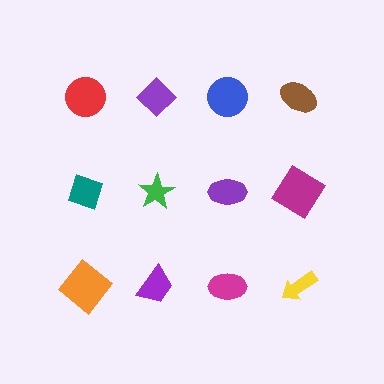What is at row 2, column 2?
A green star.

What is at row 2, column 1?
A teal diamond.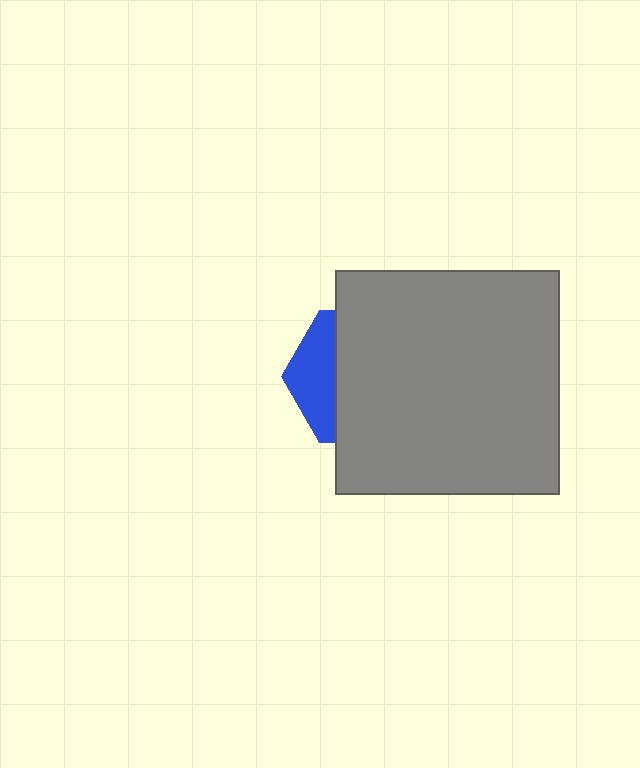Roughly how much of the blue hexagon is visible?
A small part of it is visible (roughly 30%).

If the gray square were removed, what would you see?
You would see the complete blue hexagon.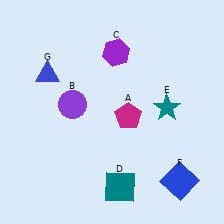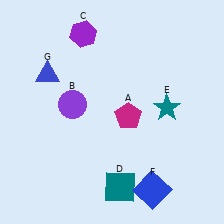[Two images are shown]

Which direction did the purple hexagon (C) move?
The purple hexagon (C) moved left.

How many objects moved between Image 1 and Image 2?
2 objects moved between the two images.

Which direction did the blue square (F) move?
The blue square (F) moved left.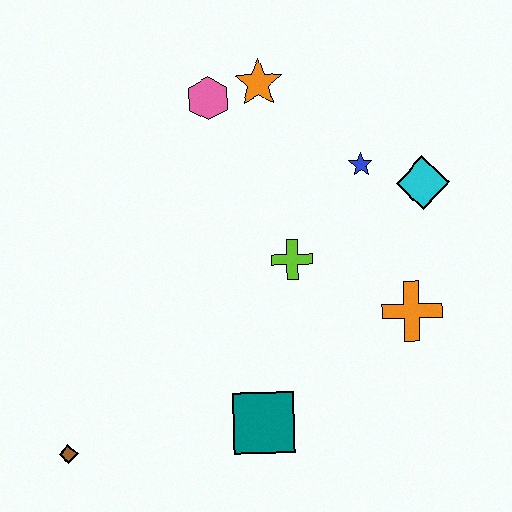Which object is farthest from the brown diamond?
The cyan diamond is farthest from the brown diamond.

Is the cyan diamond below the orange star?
Yes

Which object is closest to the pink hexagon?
The orange star is closest to the pink hexagon.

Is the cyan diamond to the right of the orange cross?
Yes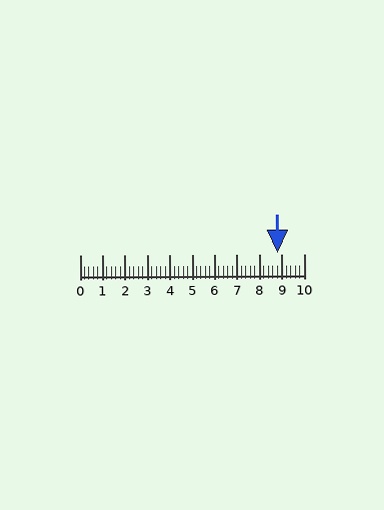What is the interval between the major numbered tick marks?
The major tick marks are spaced 1 units apart.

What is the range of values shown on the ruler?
The ruler shows values from 0 to 10.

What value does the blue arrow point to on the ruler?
The blue arrow points to approximately 8.8.